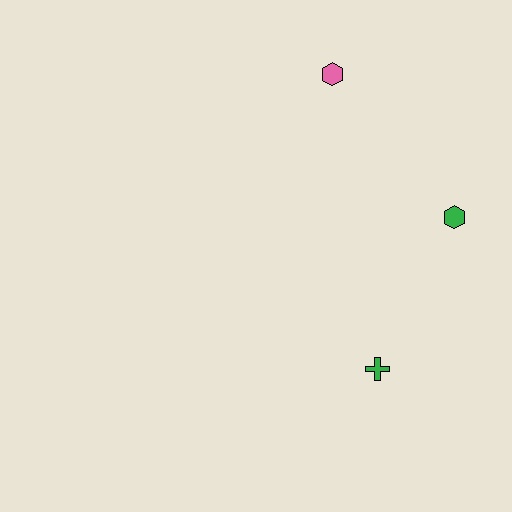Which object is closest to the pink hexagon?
The green hexagon is closest to the pink hexagon.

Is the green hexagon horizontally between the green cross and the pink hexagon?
No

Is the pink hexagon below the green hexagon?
No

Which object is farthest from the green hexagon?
The pink hexagon is farthest from the green hexagon.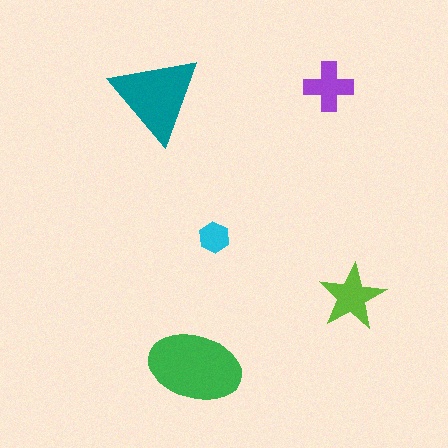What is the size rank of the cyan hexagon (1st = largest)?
5th.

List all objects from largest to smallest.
The green ellipse, the teal triangle, the lime star, the purple cross, the cyan hexagon.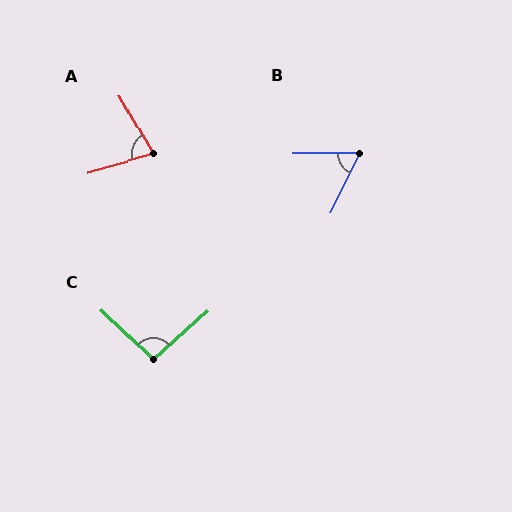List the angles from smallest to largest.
B (63°), A (76°), C (94°).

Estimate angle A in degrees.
Approximately 76 degrees.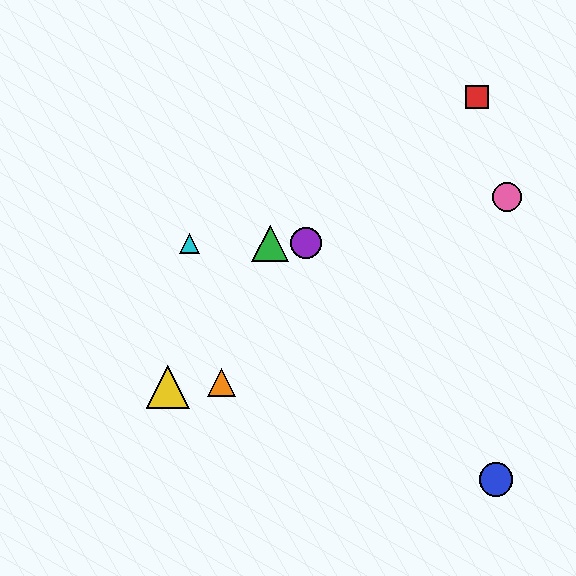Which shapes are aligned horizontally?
The green triangle, the purple circle, the cyan triangle are aligned horizontally.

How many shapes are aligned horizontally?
3 shapes (the green triangle, the purple circle, the cyan triangle) are aligned horizontally.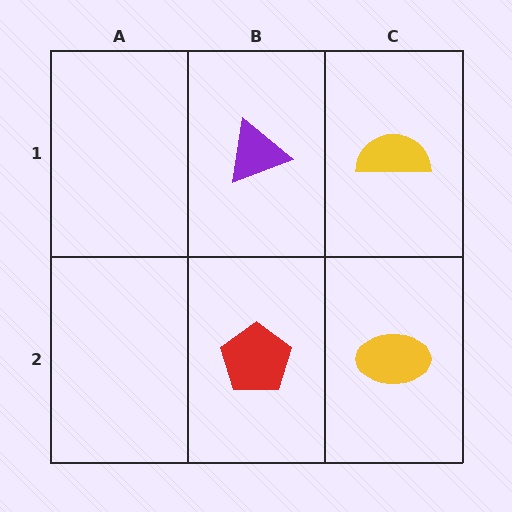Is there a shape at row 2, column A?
No, that cell is empty.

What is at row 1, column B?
A purple triangle.